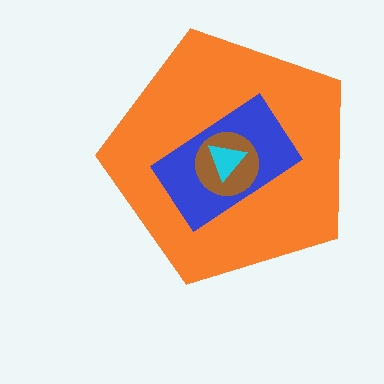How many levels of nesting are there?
4.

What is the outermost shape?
The orange pentagon.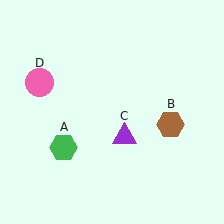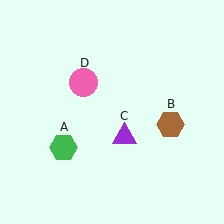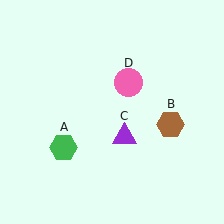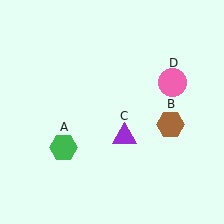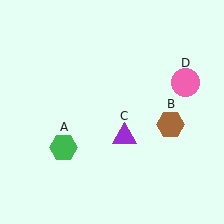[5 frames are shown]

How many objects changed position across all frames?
1 object changed position: pink circle (object D).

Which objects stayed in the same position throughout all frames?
Green hexagon (object A) and brown hexagon (object B) and purple triangle (object C) remained stationary.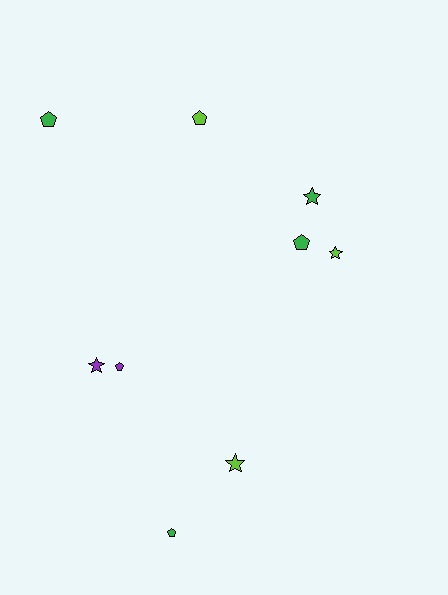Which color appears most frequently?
Green, with 4 objects.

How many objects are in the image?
There are 9 objects.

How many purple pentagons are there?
There is 1 purple pentagon.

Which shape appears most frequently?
Pentagon, with 5 objects.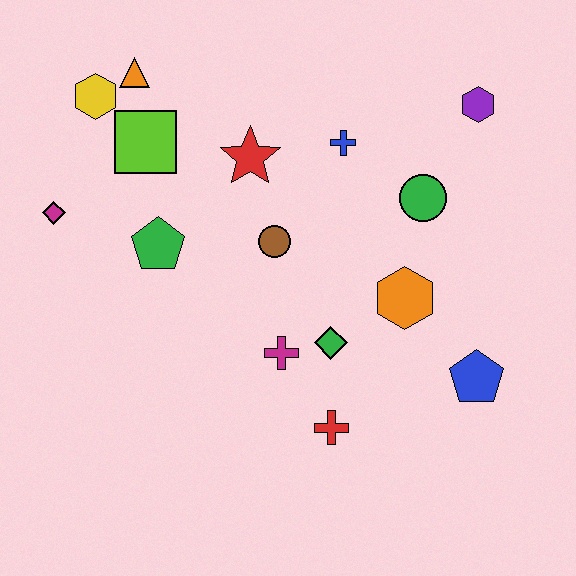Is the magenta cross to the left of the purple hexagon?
Yes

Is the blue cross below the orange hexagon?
No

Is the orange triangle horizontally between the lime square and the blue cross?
No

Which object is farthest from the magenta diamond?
The blue pentagon is farthest from the magenta diamond.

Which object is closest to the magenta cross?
The green diamond is closest to the magenta cross.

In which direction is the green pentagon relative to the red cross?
The green pentagon is above the red cross.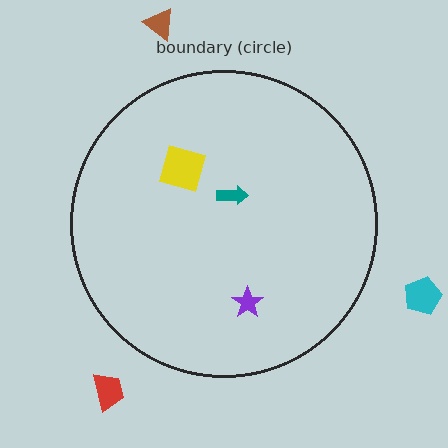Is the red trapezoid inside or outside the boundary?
Outside.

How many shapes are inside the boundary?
3 inside, 3 outside.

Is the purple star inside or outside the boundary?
Inside.